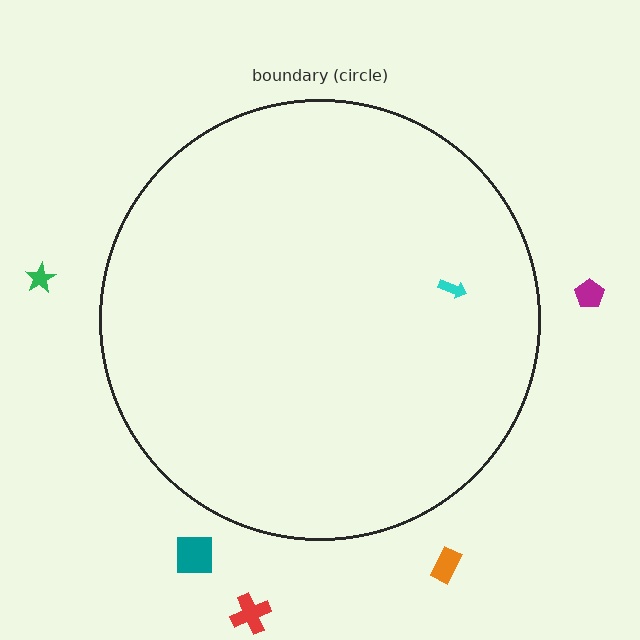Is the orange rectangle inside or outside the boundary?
Outside.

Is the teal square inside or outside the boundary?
Outside.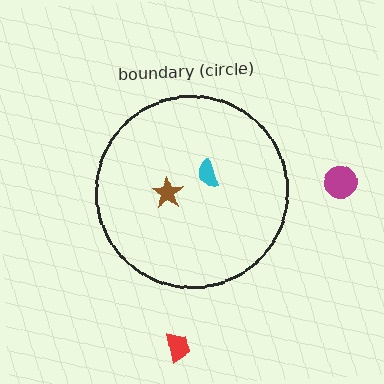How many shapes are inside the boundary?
2 inside, 2 outside.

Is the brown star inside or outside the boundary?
Inside.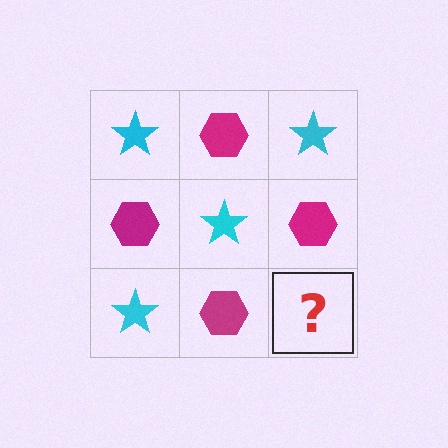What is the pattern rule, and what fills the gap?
The rule is that it alternates cyan star and magenta hexagon in a checkerboard pattern. The gap should be filled with a cyan star.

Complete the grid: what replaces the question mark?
The question mark should be replaced with a cyan star.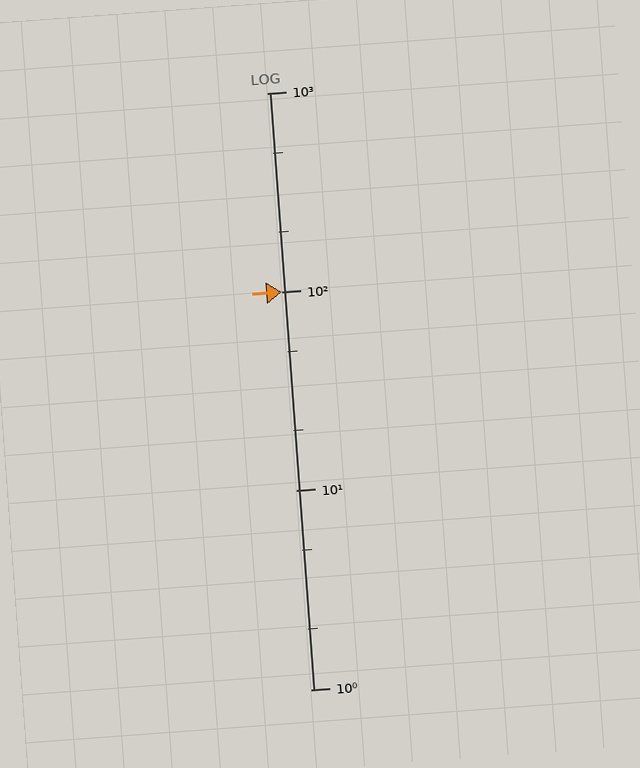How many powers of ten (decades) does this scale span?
The scale spans 3 decades, from 1 to 1000.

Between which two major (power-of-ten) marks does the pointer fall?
The pointer is between 100 and 1000.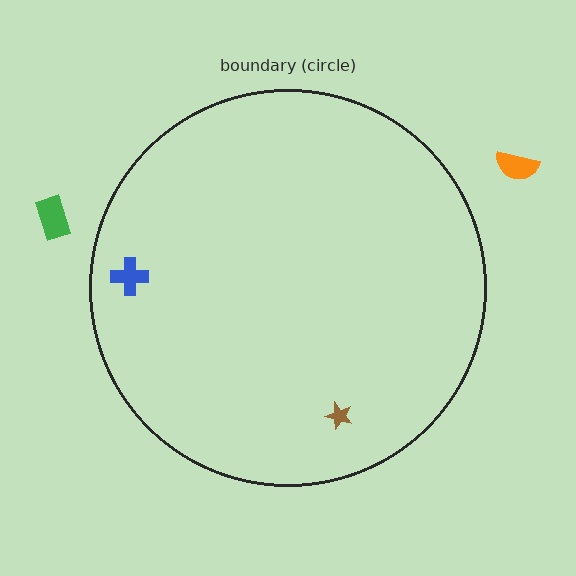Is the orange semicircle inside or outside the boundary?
Outside.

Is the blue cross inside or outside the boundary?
Inside.